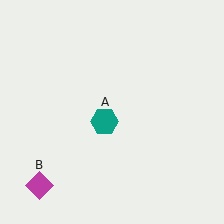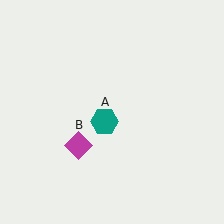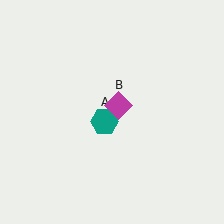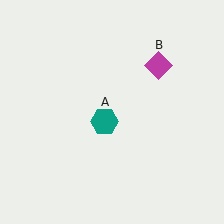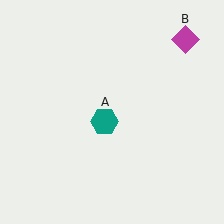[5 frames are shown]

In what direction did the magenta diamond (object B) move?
The magenta diamond (object B) moved up and to the right.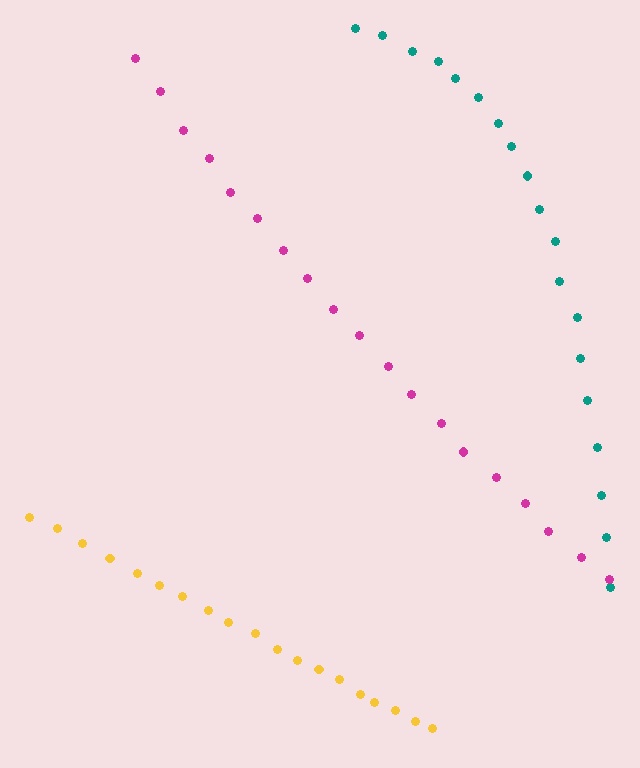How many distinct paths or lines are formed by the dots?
There are 3 distinct paths.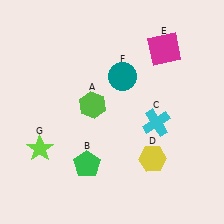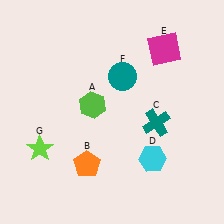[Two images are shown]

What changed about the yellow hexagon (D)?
In Image 1, D is yellow. In Image 2, it changed to cyan.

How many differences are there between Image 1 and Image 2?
There are 3 differences between the two images.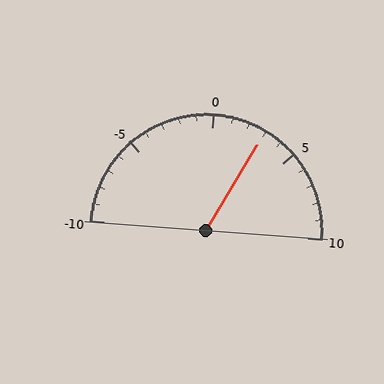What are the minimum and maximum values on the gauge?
The gauge ranges from -10 to 10.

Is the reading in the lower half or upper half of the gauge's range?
The reading is in the upper half of the range (-10 to 10).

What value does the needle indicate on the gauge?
The needle indicates approximately 3.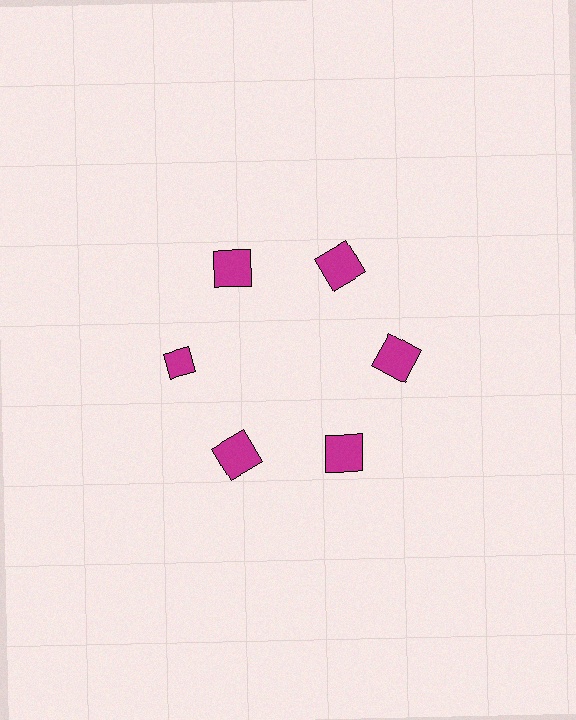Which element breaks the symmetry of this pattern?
The magenta diamond at roughly the 9 o'clock position breaks the symmetry. All other shapes are magenta squares.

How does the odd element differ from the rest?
It has a different shape: diamond instead of square.